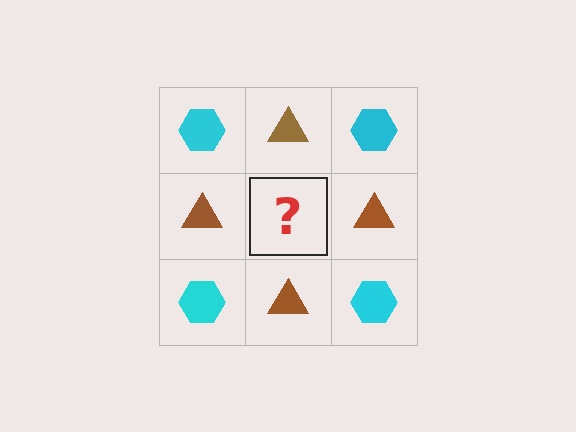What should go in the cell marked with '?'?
The missing cell should contain a cyan hexagon.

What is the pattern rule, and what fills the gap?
The rule is that it alternates cyan hexagon and brown triangle in a checkerboard pattern. The gap should be filled with a cyan hexagon.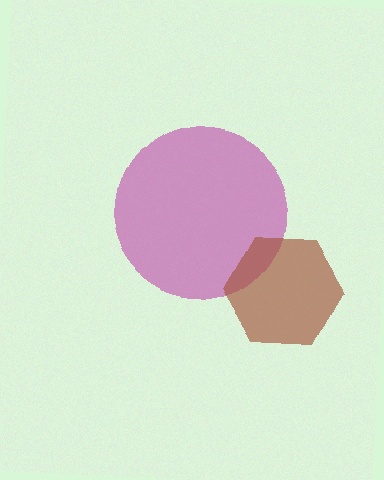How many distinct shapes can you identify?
There are 2 distinct shapes: a magenta circle, a brown hexagon.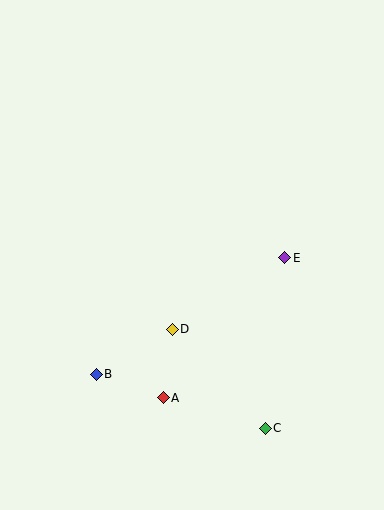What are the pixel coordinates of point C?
Point C is at (265, 428).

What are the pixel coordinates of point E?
Point E is at (284, 258).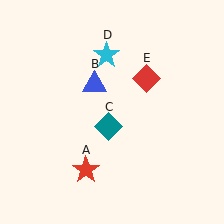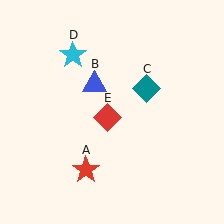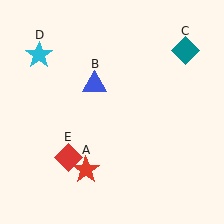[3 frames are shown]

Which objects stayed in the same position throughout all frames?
Red star (object A) and blue triangle (object B) remained stationary.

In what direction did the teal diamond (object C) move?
The teal diamond (object C) moved up and to the right.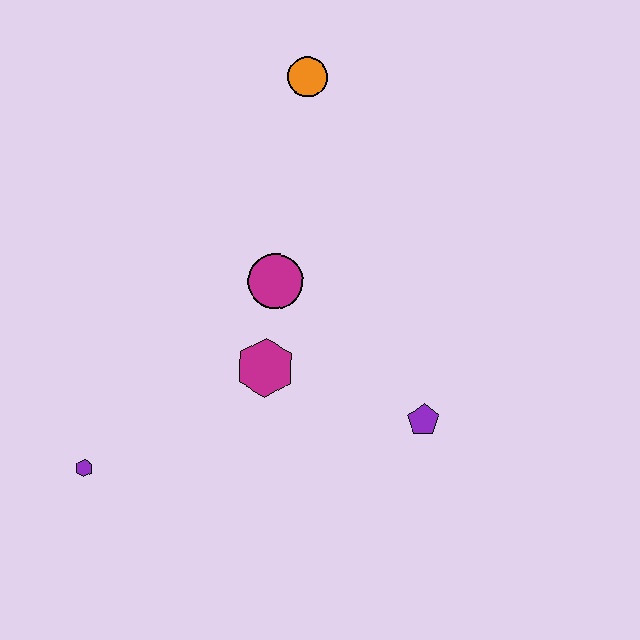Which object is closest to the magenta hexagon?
The magenta circle is closest to the magenta hexagon.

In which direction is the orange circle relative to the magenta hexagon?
The orange circle is above the magenta hexagon.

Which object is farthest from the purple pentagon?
The orange circle is farthest from the purple pentagon.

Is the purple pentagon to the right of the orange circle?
Yes